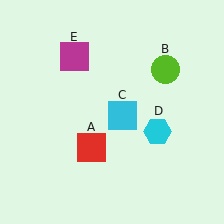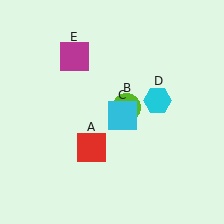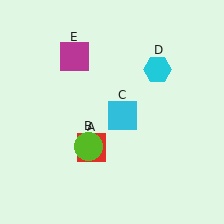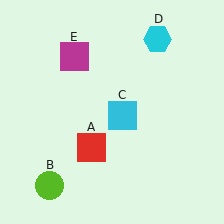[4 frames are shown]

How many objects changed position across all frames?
2 objects changed position: lime circle (object B), cyan hexagon (object D).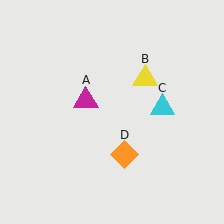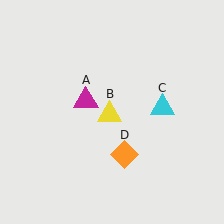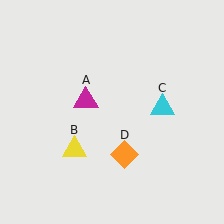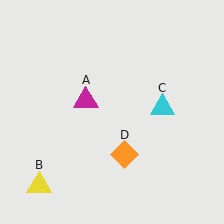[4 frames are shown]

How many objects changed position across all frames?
1 object changed position: yellow triangle (object B).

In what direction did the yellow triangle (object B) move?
The yellow triangle (object B) moved down and to the left.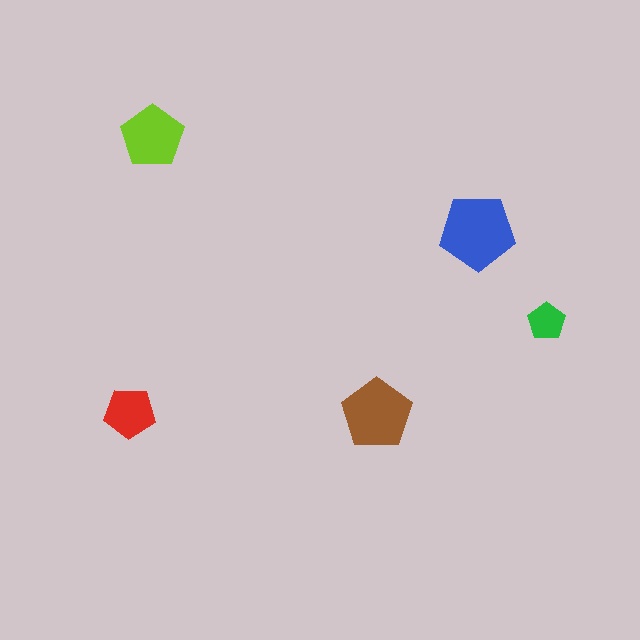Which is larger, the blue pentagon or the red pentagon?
The blue one.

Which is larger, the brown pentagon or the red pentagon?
The brown one.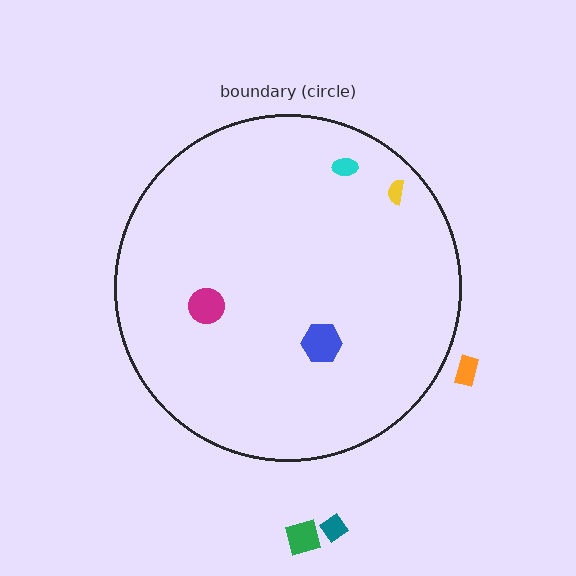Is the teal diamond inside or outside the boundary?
Outside.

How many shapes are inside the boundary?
4 inside, 3 outside.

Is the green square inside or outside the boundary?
Outside.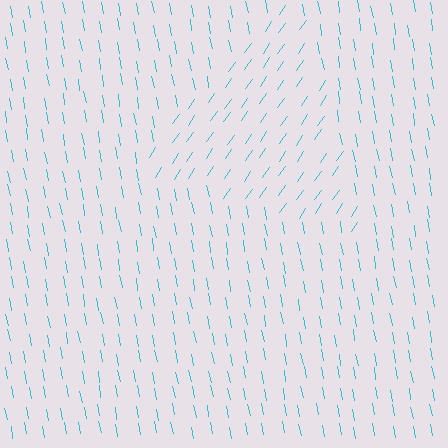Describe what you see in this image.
The image is filled with small cyan line segments. A triangle region in the image has lines oriented differently from the surrounding lines, creating a visible texture boundary.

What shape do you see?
I see a triangle.